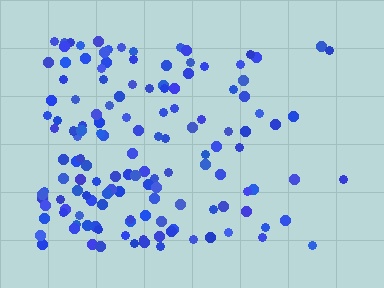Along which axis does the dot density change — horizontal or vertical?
Horizontal.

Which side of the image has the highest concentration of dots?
The left.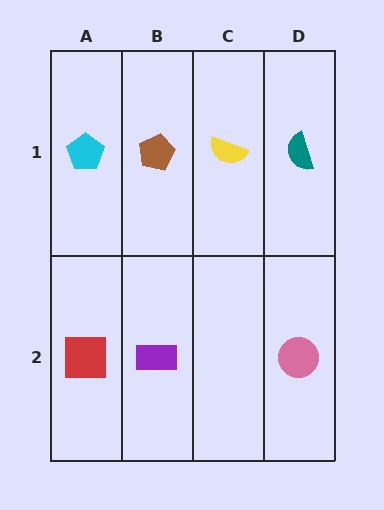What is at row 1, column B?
A brown pentagon.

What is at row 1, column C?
A yellow semicircle.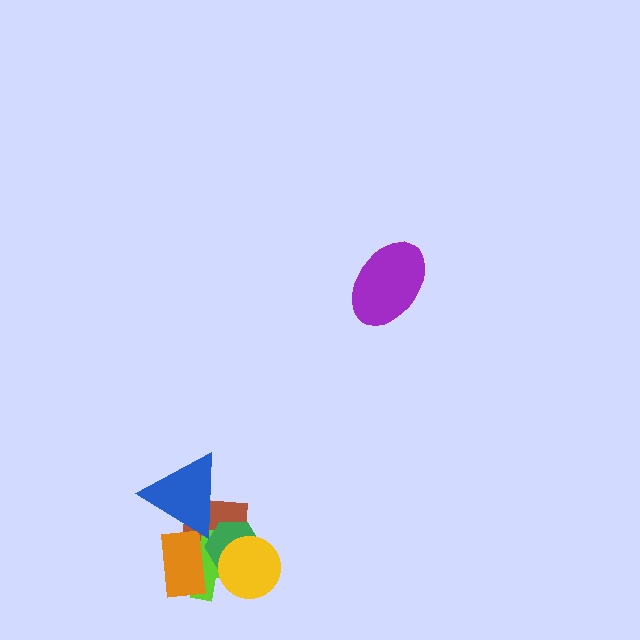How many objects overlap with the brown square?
5 objects overlap with the brown square.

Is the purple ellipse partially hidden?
No, no other shape covers it.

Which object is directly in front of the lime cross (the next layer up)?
The orange rectangle is directly in front of the lime cross.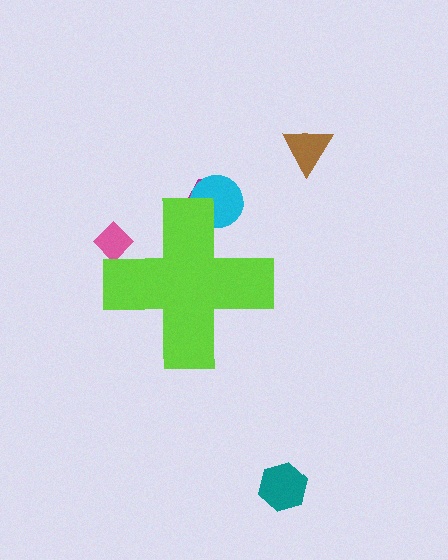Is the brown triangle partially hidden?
No, the brown triangle is fully visible.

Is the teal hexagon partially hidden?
No, the teal hexagon is fully visible.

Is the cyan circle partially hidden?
Yes, the cyan circle is partially hidden behind the lime cross.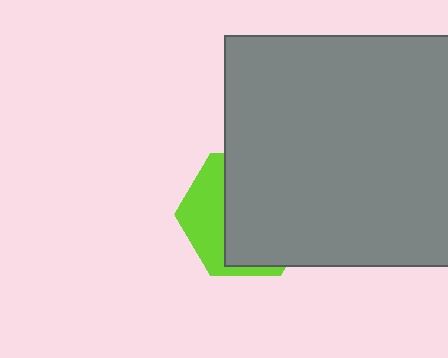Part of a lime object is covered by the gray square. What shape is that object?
It is a hexagon.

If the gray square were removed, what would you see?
You would see the complete lime hexagon.